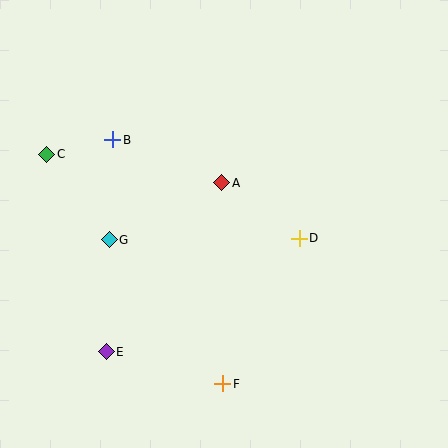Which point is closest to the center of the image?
Point A at (222, 183) is closest to the center.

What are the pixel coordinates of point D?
Point D is at (299, 238).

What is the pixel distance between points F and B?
The distance between F and B is 268 pixels.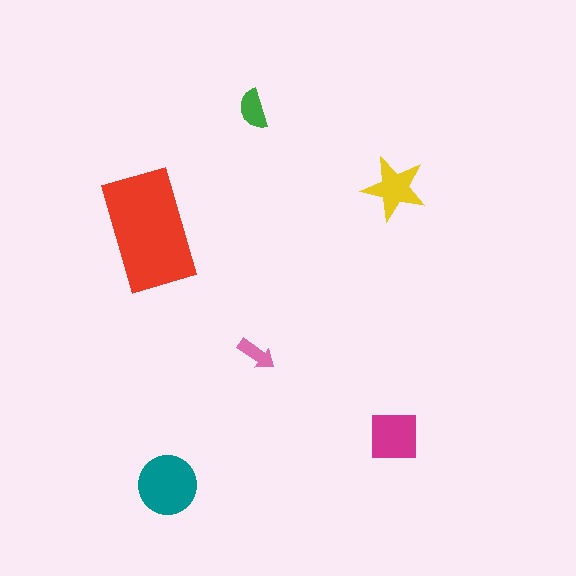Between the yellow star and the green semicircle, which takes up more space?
The yellow star.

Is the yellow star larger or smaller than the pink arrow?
Larger.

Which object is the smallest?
The pink arrow.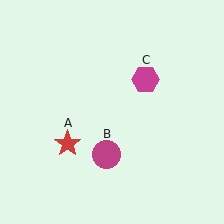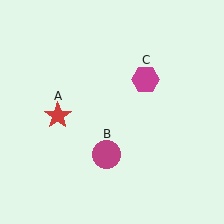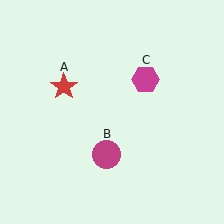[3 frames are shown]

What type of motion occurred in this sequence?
The red star (object A) rotated clockwise around the center of the scene.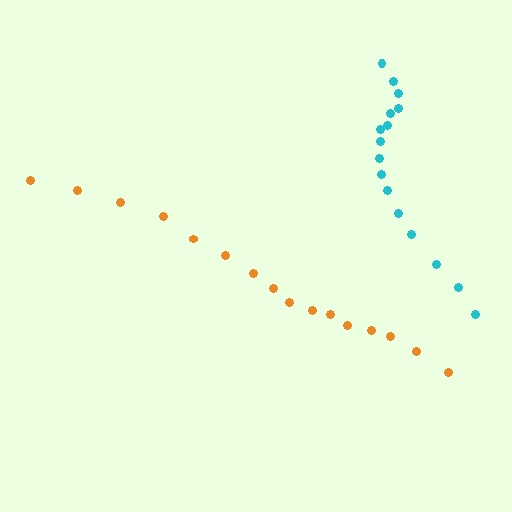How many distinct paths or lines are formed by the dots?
There are 2 distinct paths.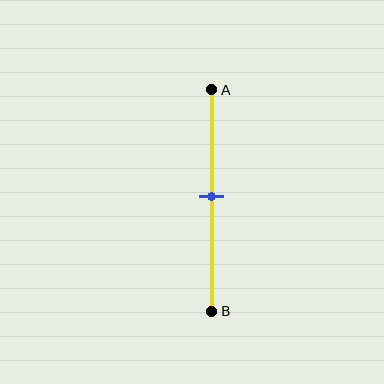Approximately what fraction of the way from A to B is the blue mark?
The blue mark is approximately 50% of the way from A to B.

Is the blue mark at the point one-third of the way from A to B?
No, the mark is at about 50% from A, not at the 33% one-third point.